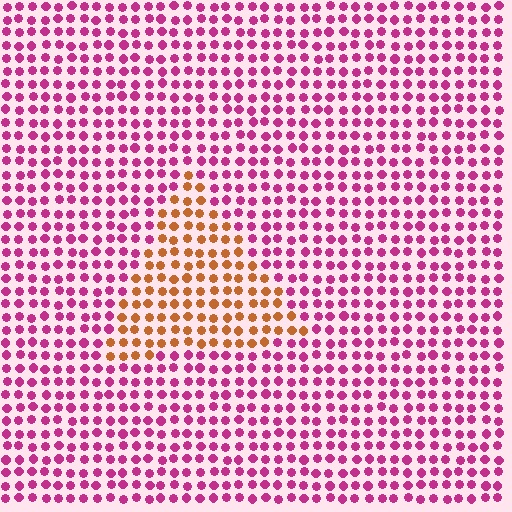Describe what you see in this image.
The image is filled with small magenta elements in a uniform arrangement. A triangle-shaped region is visible where the elements are tinted to a slightly different hue, forming a subtle color boundary.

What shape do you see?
I see a triangle.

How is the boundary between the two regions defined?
The boundary is defined purely by a slight shift in hue (about 62 degrees). Spacing, size, and orientation are identical on both sides.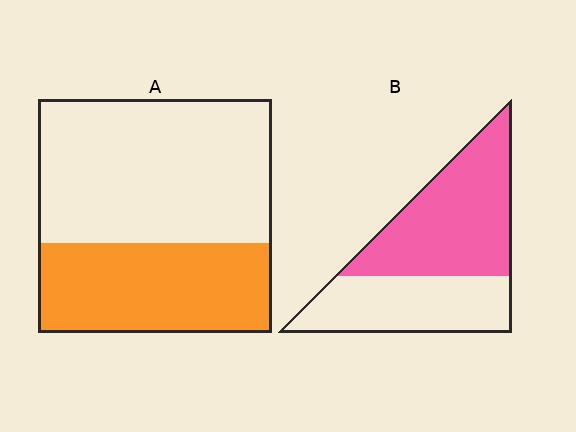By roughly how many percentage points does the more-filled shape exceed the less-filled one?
By roughly 20 percentage points (B over A).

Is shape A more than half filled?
No.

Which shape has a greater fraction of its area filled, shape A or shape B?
Shape B.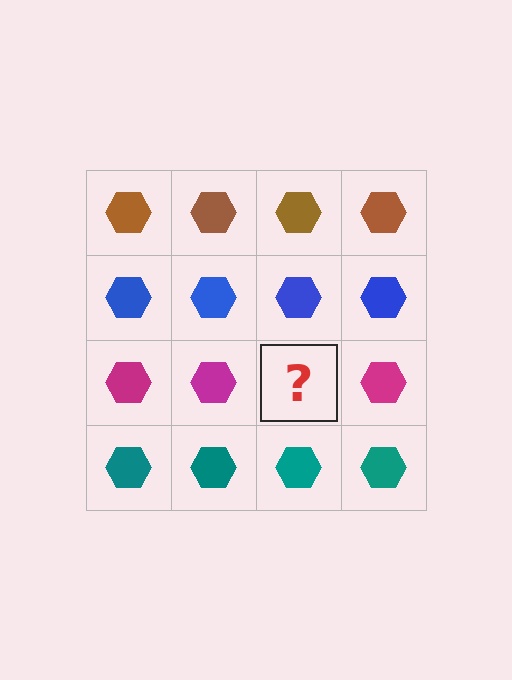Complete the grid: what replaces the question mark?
The question mark should be replaced with a magenta hexagon.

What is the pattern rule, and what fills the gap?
The rule is that each row has a consistent color. The gap should be filled with a magenta hexagon.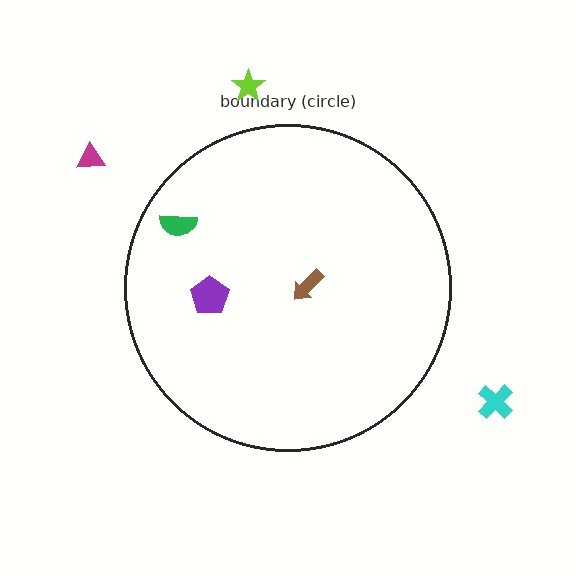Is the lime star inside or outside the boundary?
Outside.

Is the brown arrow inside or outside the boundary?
Inside.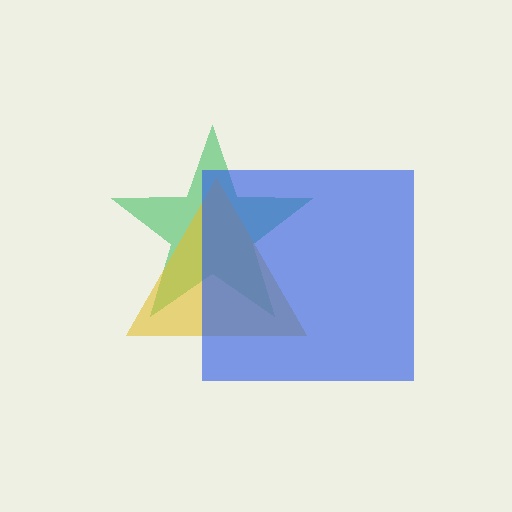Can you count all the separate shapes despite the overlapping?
Yes, there are 3 separate shapes.